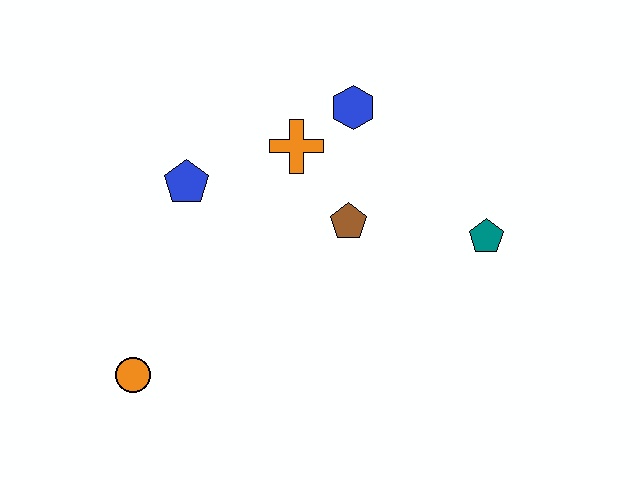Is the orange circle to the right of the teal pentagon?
No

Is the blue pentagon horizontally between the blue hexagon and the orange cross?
No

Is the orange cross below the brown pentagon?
No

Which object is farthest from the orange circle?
The teal pentagon is farthest from the orange circle.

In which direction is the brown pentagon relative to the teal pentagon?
The brown pentagon is to the left of the teal pentagon.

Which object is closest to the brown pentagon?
The orange cross is closest to the brown pentagon.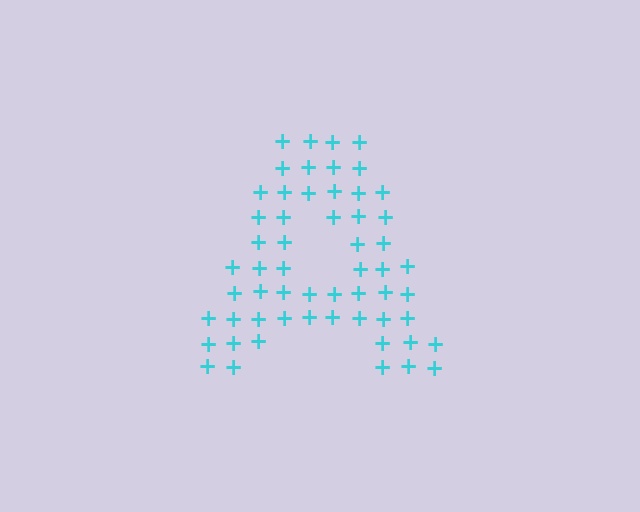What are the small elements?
The small elements are plus signs.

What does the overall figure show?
The overall figure shows the letter A.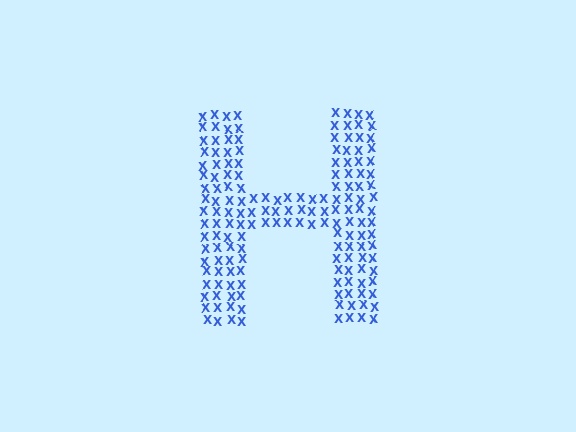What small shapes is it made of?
It is made of small letter X's.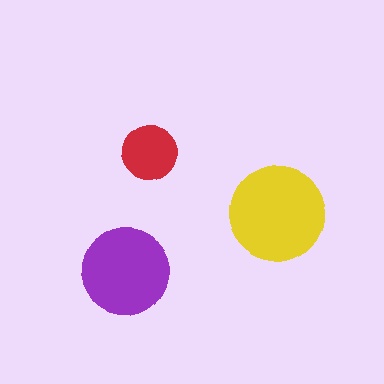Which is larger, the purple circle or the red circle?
The purple one.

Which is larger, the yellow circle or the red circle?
The yellow one.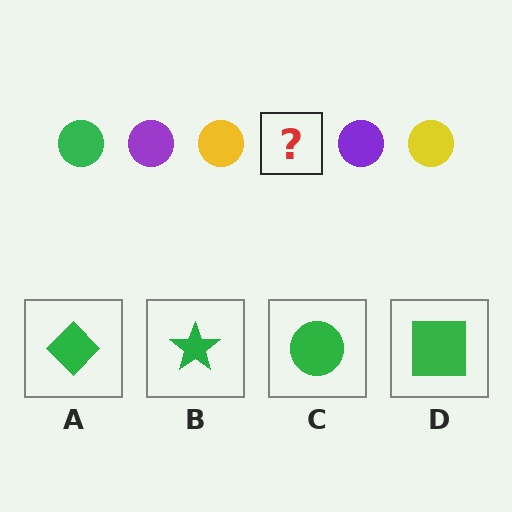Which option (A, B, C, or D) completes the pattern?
C.